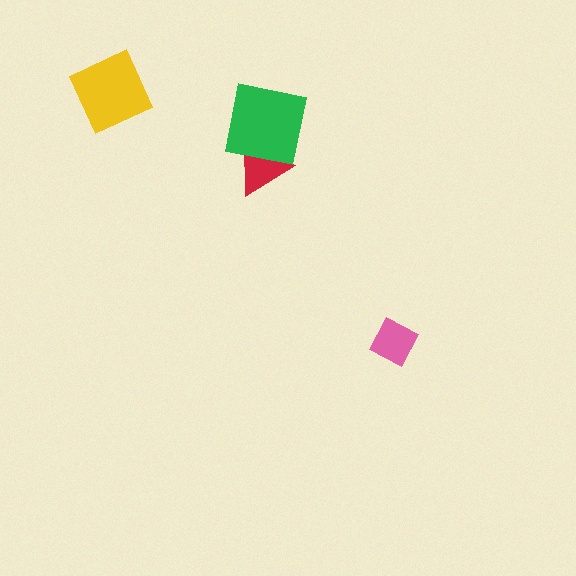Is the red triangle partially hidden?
Yes, it is partially covered by another shape.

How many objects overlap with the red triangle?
1 object overlaps with the red triangle.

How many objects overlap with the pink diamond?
0 objects overlap with the pink diamond.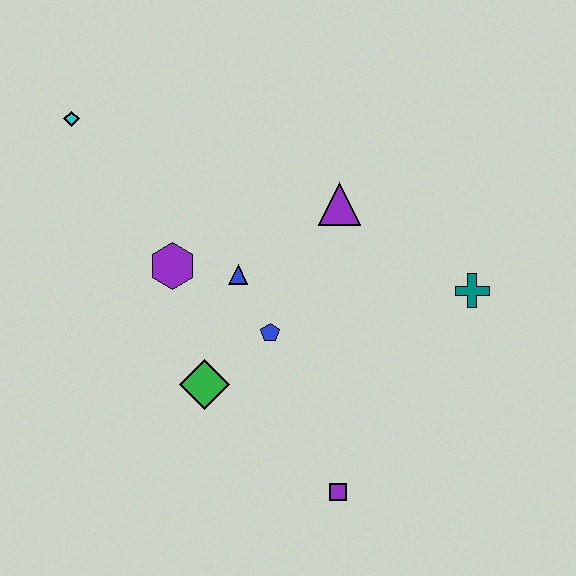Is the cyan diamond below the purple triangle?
No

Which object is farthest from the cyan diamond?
The purple square is farthest from the cyan diamond.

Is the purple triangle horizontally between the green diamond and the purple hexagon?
No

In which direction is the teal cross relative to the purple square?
The teal cross is above the purple square.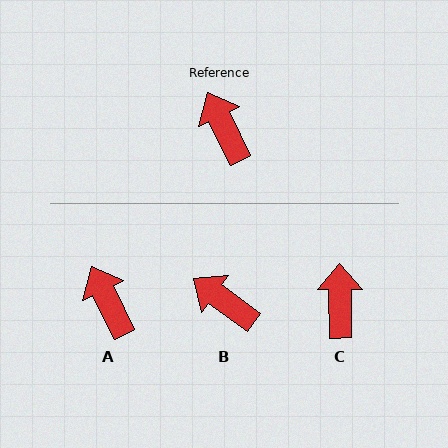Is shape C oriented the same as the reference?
No, it is off by about 26 degrees.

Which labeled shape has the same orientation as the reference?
A.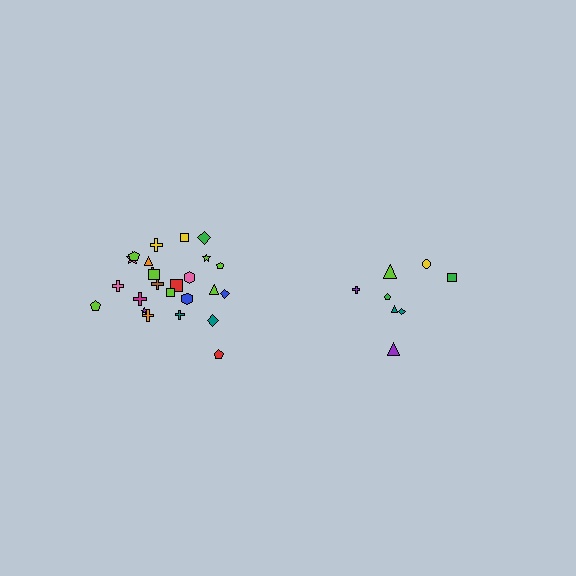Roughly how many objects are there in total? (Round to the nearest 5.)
Roughly 35 objects in total.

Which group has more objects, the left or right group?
The left group.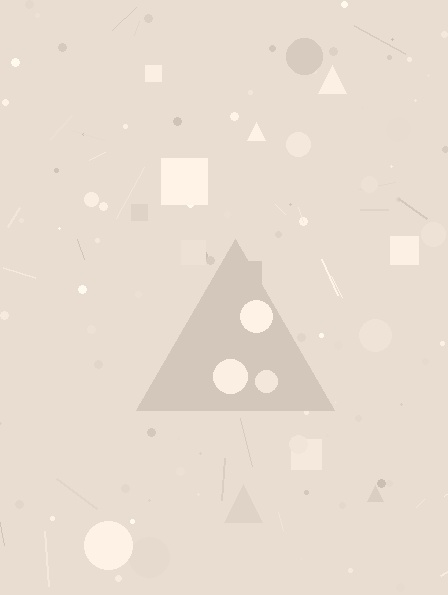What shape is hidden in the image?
A triangle is hidden in the image.